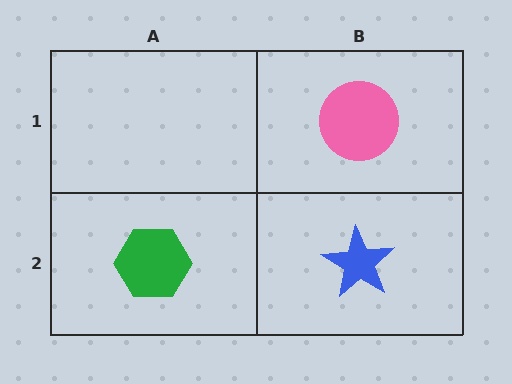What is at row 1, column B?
A pink circle.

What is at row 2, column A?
A green hexagon.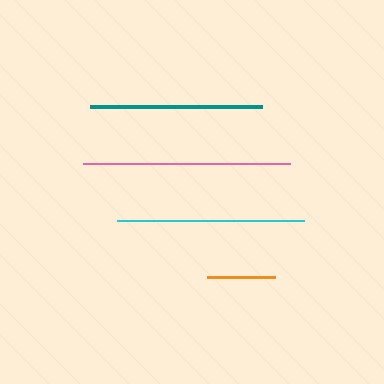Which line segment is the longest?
The pink line is the longest at approximately 207 pixels.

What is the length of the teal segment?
The teal segment is approximately 172 pixels long.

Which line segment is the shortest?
The orange line is the shortest at approximately 67 pixels.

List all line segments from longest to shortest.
From longest to shortest: pink, cyan, teal, orange.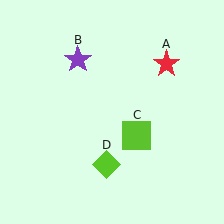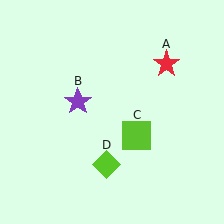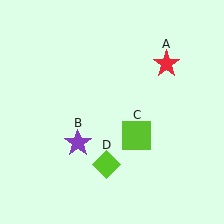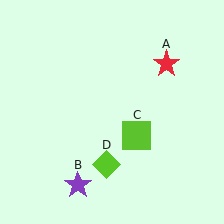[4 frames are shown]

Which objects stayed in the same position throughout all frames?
Red star (object A) and lime square (object C) and lime diamond (object D) remained stationary.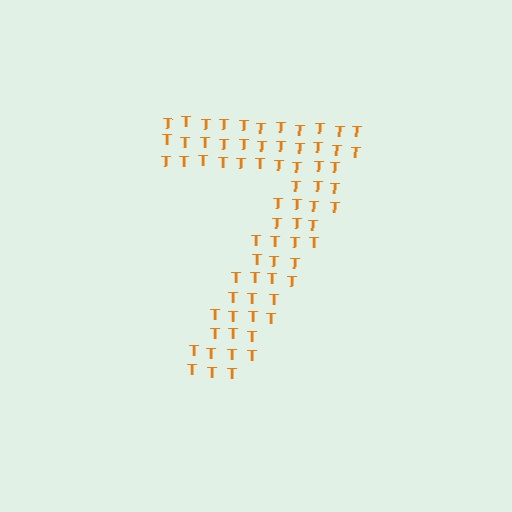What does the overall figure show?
The overall figure shows the digit 7.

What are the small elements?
The small elements are letter T's.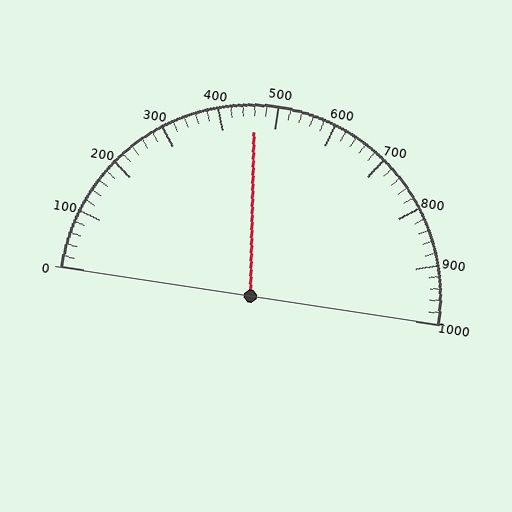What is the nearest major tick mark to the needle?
The nearest major tick mark is 500.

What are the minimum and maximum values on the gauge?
The gauge ranges from 0 to 1000.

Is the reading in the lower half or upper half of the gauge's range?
The reading is in the lower half of the range (0 to 1000).